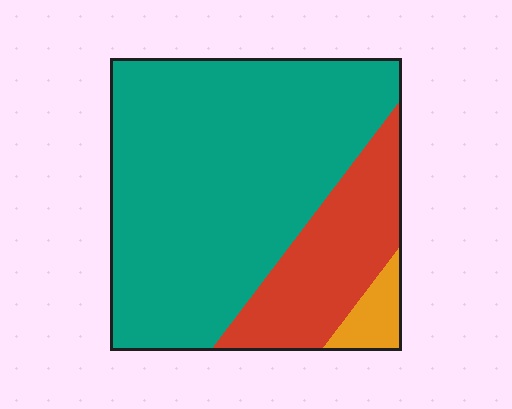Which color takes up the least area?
Orange, at roughly 5%.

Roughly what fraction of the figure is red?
Red covers 23% of the figure.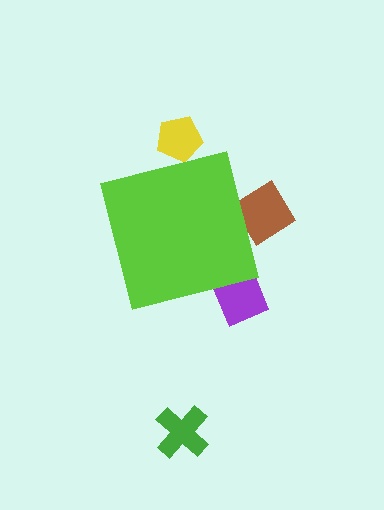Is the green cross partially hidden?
No, the green cross is fully visible.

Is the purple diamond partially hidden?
Yes, the purple diamond is partially hidden behind the lime square.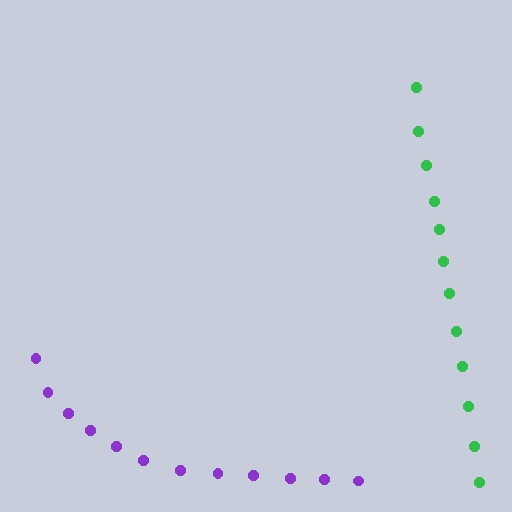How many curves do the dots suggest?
There are 2 distinct paths.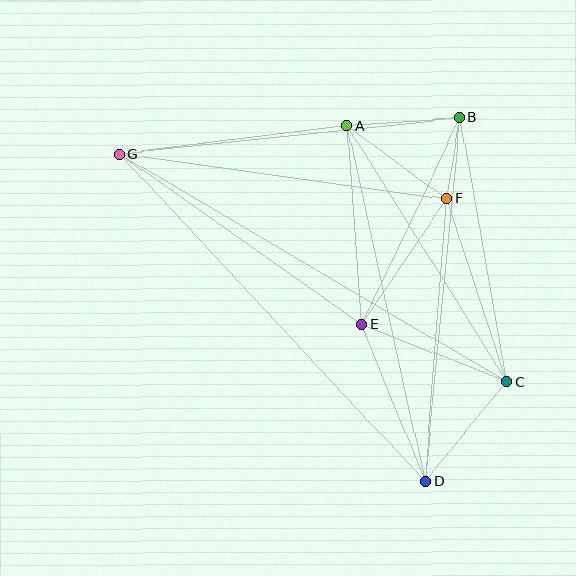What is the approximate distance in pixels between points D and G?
The distance between D and G is approximately 449 pixels.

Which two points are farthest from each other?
Points C and G are farthest from each other.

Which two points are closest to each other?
Points B and F are closest to each other.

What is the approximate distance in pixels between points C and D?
The distance between C and D is approximately 129 pixels.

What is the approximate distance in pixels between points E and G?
The distance between E and G is approximately 297 pixels.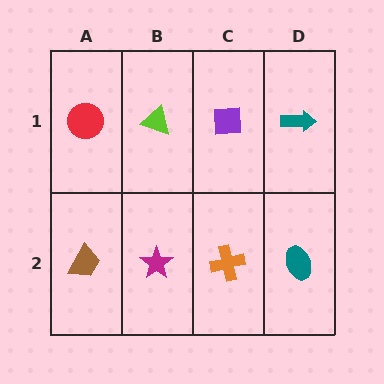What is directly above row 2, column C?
A purple square.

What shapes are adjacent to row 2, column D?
A teal arrow (row 1, column D), an orange cross (row 2, column C).